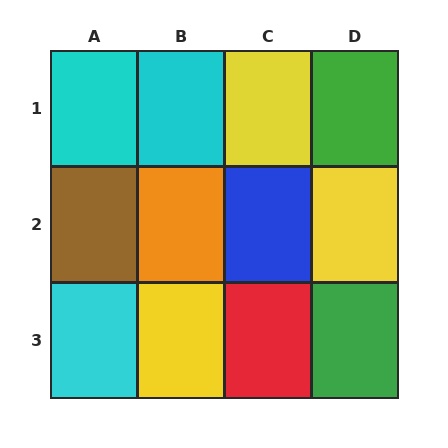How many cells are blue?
1 cell is blue.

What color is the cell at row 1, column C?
Yellow.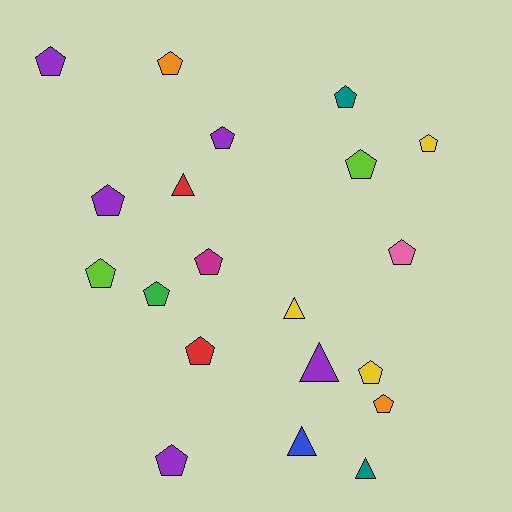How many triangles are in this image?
There are 5 triangles.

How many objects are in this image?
There are 20 objects.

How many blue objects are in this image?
There is 1 blue object.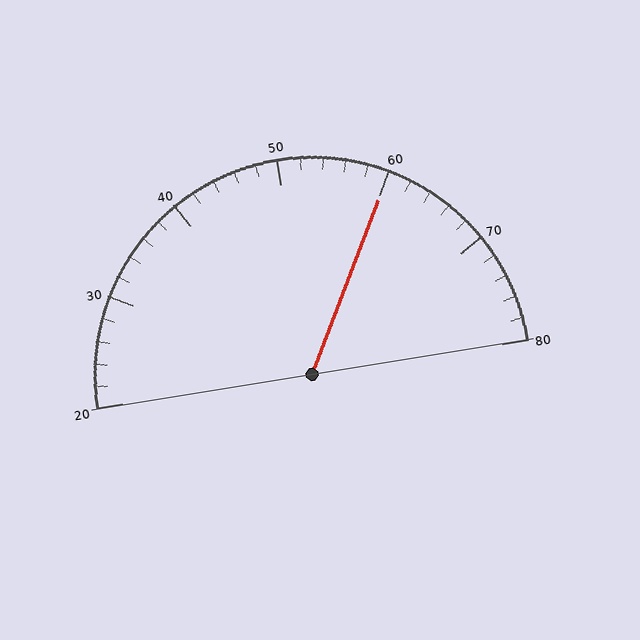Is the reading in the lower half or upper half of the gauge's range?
The reading is in the upper half of the range (20 to 80).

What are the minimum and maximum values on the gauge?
The gauge ranges from 20 to 80.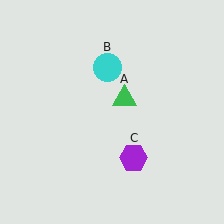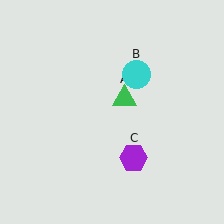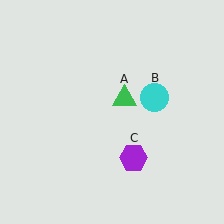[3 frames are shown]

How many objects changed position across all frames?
1 object changed position: cyan circle (object B).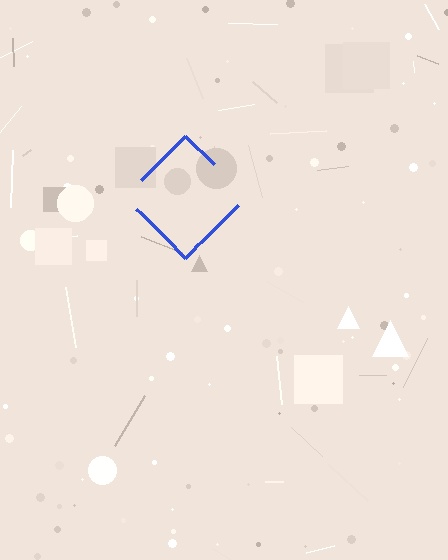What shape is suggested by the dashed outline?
The dashed outline suggests a diamond.